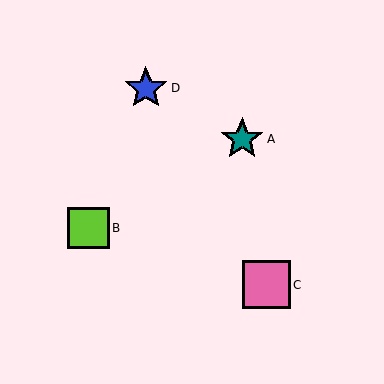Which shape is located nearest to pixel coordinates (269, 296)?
The pink square (labeled C) at (266, 285) is nearest to that location.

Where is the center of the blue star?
The center of the blue star is at (146, 88).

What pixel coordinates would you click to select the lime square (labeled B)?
Click at (89, 228) to select the lime square B.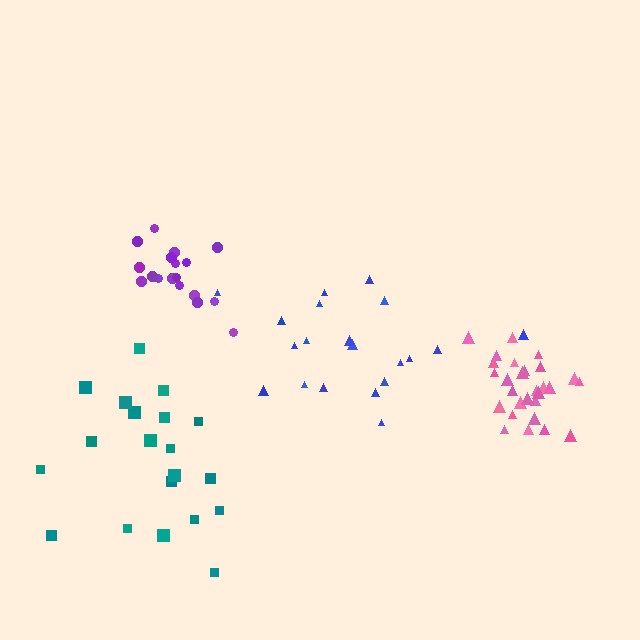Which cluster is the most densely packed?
Pink.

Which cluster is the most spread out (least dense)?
Teal.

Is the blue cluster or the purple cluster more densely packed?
Purple.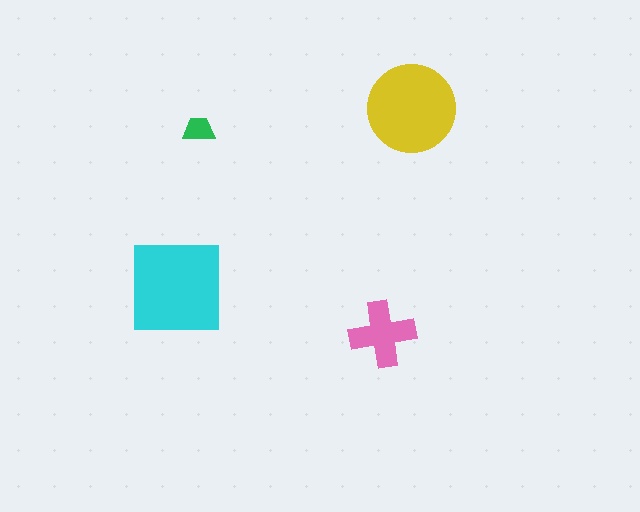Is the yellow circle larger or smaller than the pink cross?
Larger.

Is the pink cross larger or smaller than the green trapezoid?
Larger.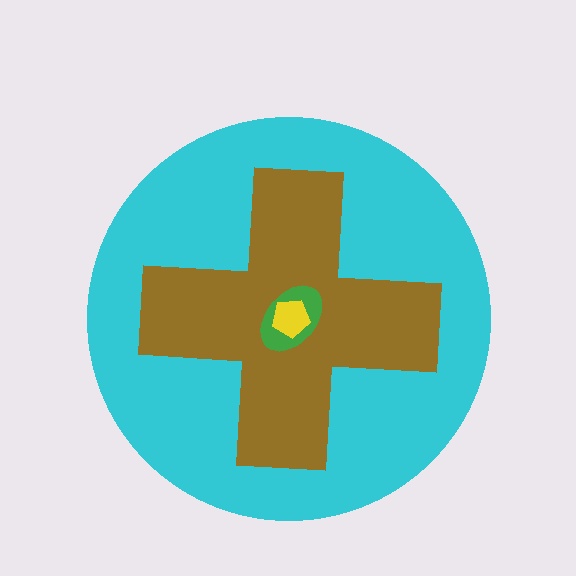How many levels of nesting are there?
4.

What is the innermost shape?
The yellow pentagon.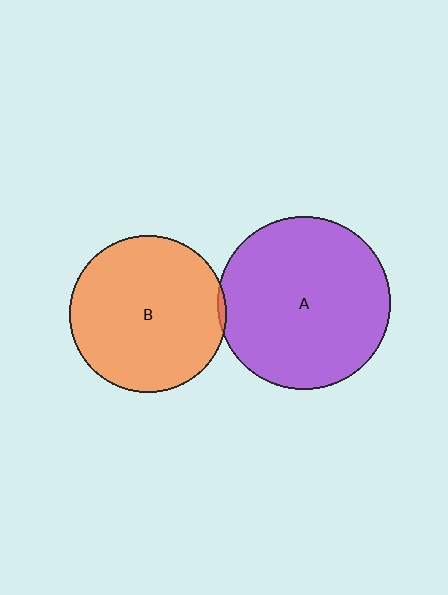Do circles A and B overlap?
Yes.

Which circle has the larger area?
Circle A (purple).